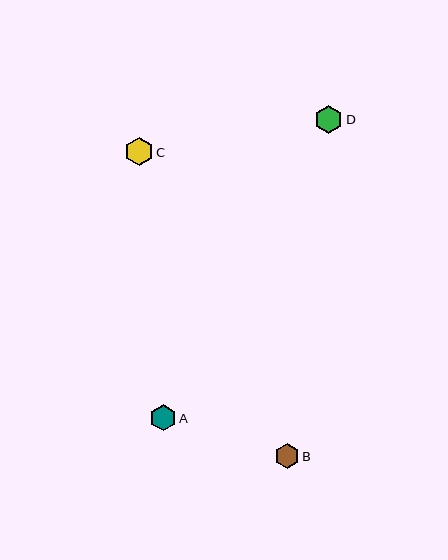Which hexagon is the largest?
Hexagon D is the largest with a size of approximately 29 pixels.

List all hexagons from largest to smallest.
From largest to smallest: D, C, A, B.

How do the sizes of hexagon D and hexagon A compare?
Hexagon D and hexagon A are approximately the same size.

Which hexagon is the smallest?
Hexagon B is the smallest with a size of approximately 24 pixels.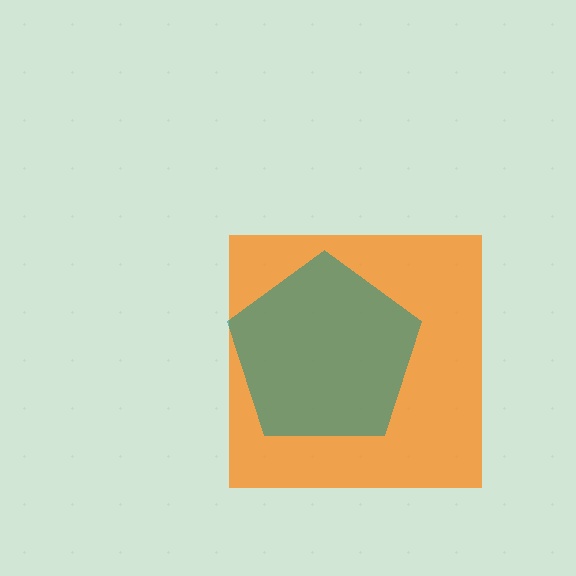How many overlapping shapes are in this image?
There are 2 overlapping shapes in the image.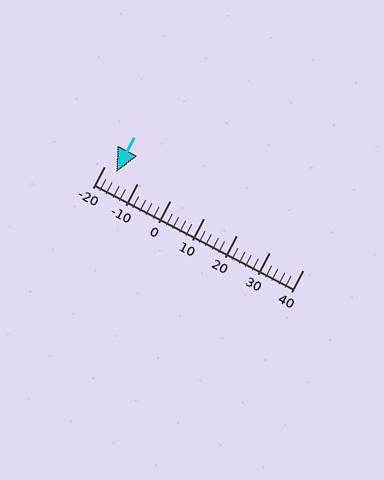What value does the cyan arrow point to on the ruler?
The cyan arrow points to approximately -16.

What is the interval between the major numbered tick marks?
The major tick marks are spaced 10 units apart.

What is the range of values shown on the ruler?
The ruler shows values from -20 to 40.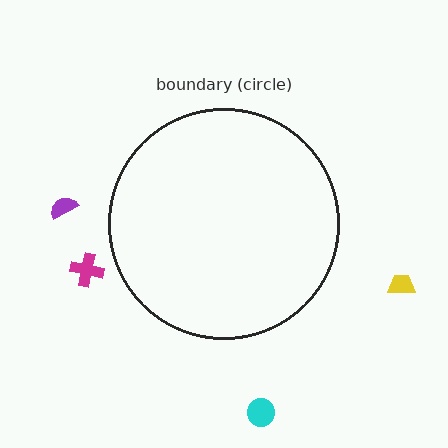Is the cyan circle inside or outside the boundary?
Outside.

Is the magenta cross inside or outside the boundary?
Outside.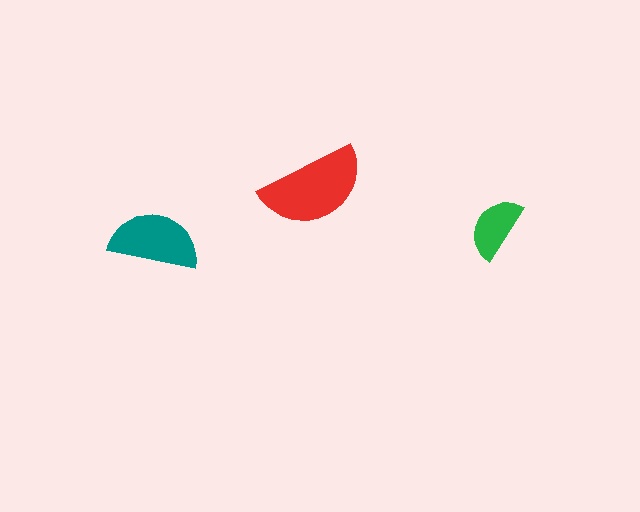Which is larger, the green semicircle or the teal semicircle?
The teal one.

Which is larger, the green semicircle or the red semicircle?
The red one.